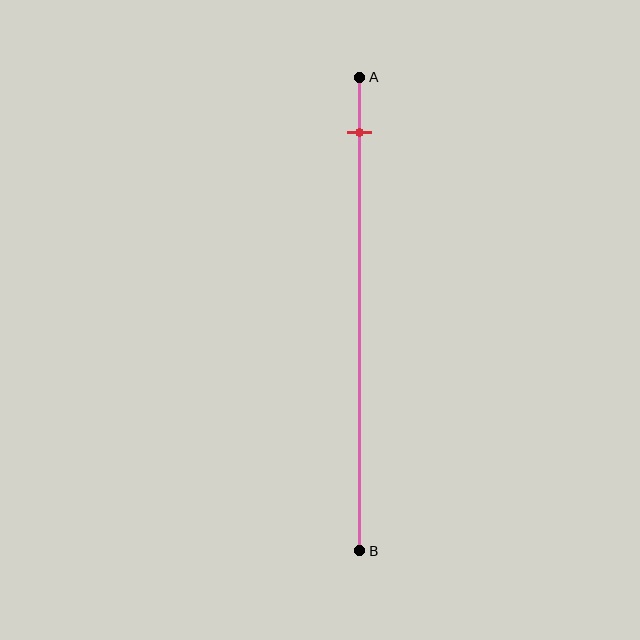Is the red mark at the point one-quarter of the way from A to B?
No, the mark is at about 10% from A, not at the 25% one-quarter point.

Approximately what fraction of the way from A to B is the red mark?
The red mark is approximately 10% of the way from A to B.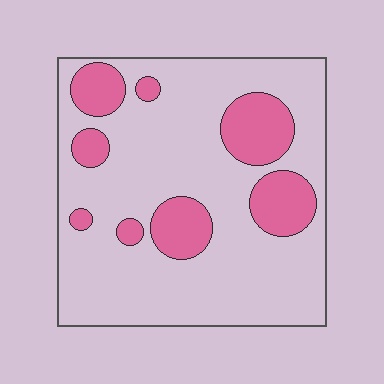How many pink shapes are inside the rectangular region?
8.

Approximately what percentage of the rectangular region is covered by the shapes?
Approximately 20%.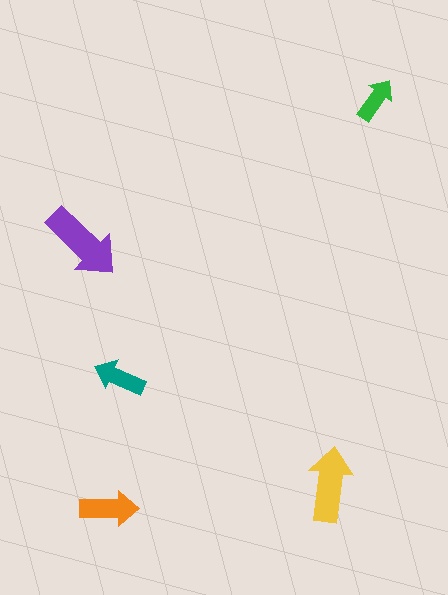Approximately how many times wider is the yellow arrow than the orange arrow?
About 1.5 times wider.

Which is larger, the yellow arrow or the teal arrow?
The yellow one.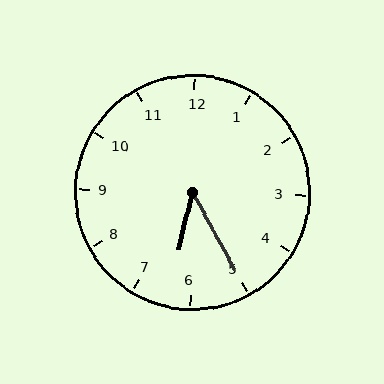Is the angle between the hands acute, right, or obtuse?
It is acute.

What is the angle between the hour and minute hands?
Approximately 42 degrees.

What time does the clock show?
6:25.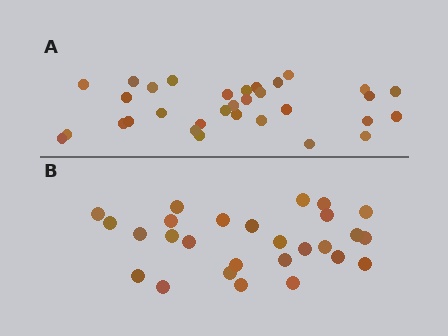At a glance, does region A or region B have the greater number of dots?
Region A (the top region) has more dots.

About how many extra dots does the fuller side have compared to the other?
Region A has about 5 more dots than region B.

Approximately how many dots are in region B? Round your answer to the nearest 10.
About 30 dots. (The exact count is 27, which rounds to 30.)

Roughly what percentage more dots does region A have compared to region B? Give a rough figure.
About 20% more.